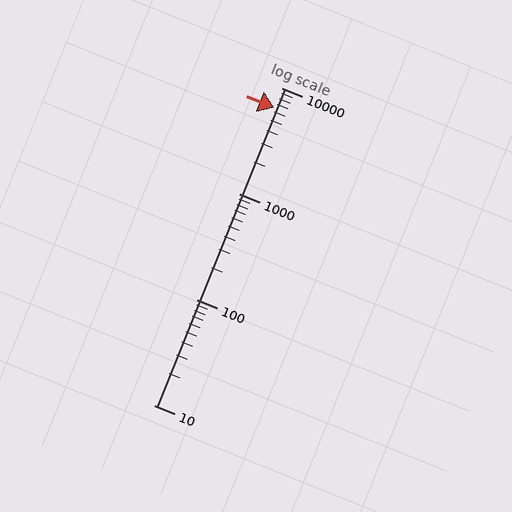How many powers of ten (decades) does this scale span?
The scale spans 3 decades, from 10 to 10000.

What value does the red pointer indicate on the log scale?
The pointer indicates approximately 6500.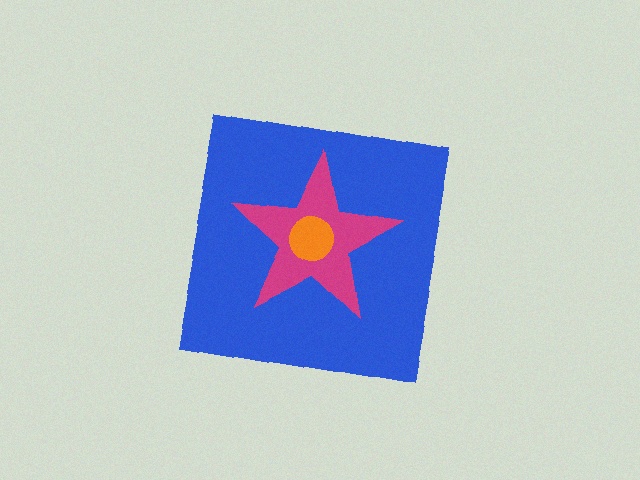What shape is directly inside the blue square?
The magenta star.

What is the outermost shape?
The blue square.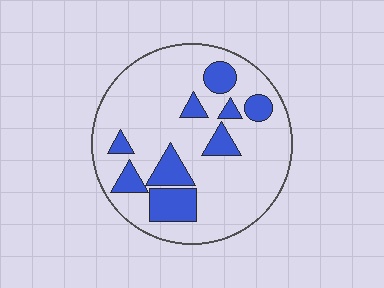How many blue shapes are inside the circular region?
9.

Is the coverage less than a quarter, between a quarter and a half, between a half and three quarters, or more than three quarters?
Less than a quarter.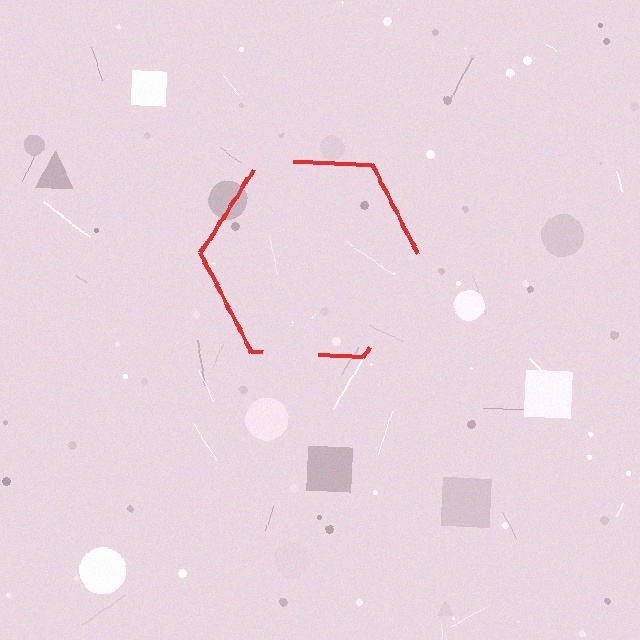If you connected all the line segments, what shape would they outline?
They would outline a hexagon.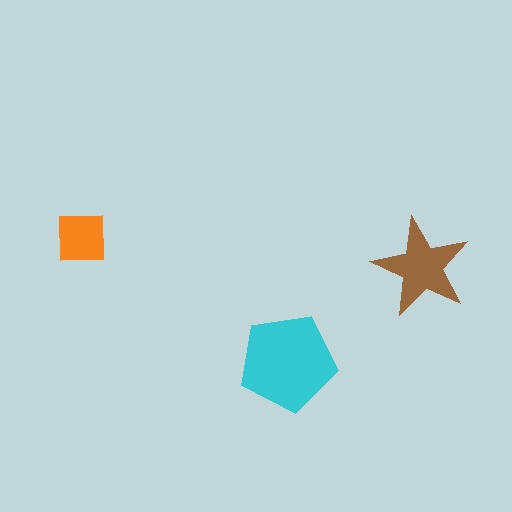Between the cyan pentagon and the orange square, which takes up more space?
The cyan pentagon.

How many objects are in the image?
There are 3 objects in the image.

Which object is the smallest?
The orange square.